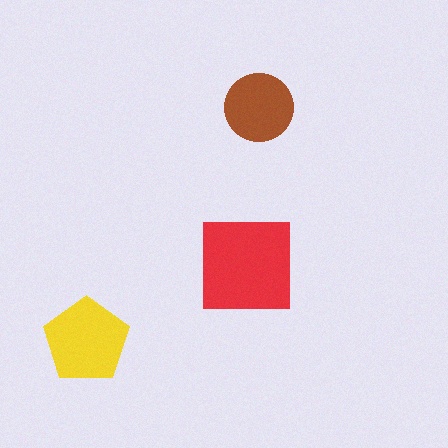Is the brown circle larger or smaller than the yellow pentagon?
Smaller.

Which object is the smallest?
The brown circle.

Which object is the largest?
The red square.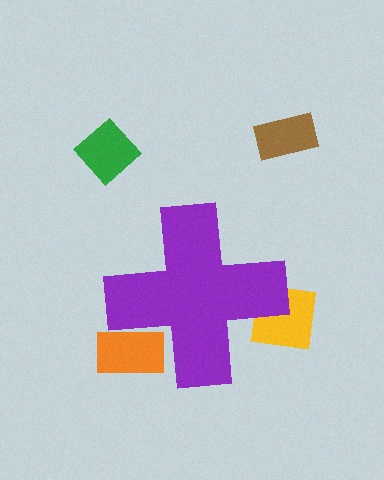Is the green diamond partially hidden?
No, the green diamond is fully visible.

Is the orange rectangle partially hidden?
Yes, the orange rectangle is partially hidden behind the purple cross.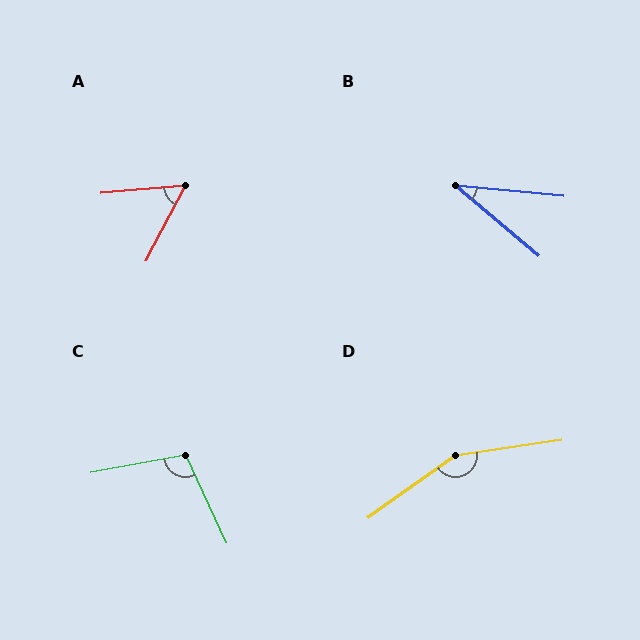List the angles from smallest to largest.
B (35°), A (58°), C (105°), D (153°).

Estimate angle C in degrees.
Approximately 105 degrees.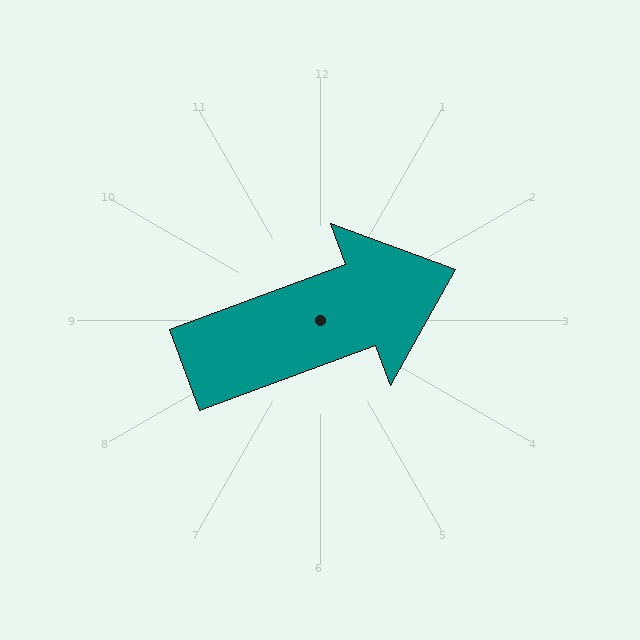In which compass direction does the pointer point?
East.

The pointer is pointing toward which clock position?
Roughly 2 o'clock.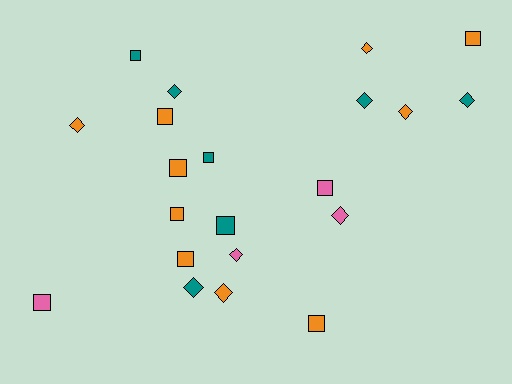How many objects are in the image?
There are 21 objects.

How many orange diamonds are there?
There are 4 orange diamonds.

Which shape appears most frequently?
Square, with 11 objects.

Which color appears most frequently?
Orange, with 10 objects.